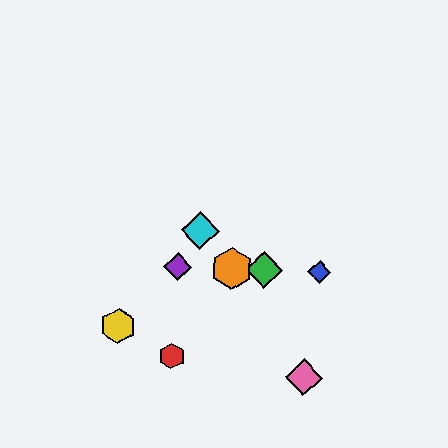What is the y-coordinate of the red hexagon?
The red hexagon is at y≈356.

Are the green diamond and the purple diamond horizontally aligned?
Yes, both are at y≈270.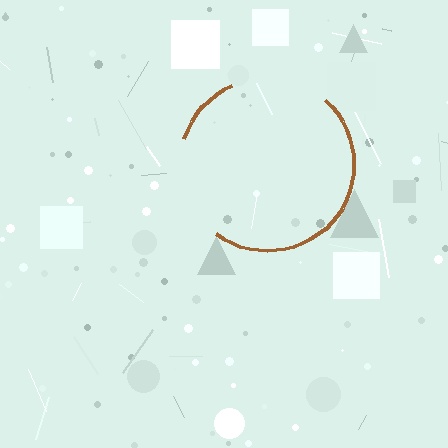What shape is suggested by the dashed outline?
The dashed outline suggests a circle.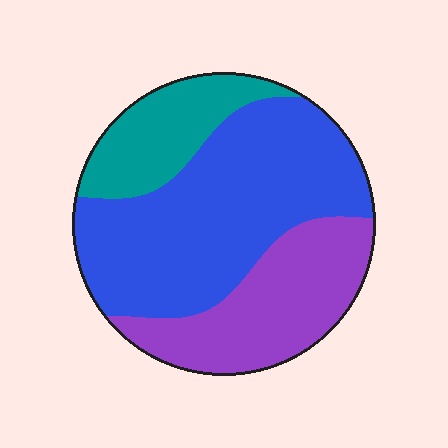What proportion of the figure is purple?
Purple takes up between a quarter and a half of the figure.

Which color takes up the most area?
Blue, at roughly 55%.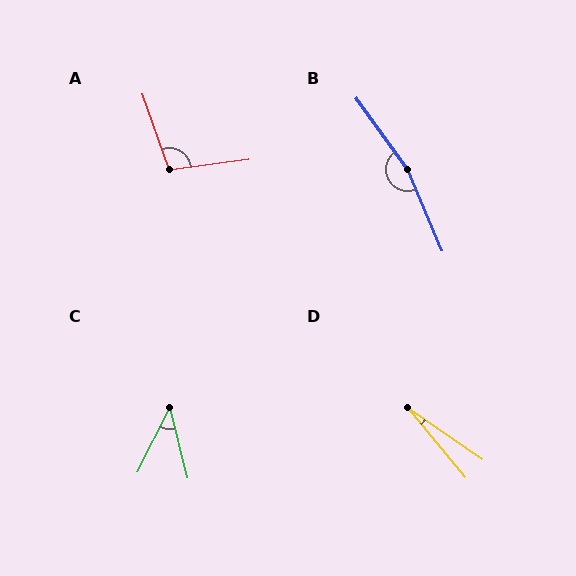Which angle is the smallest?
D, at approximately 16 degrees.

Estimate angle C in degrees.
Approximately 41 degrees.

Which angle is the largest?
B, at approximately 167 degrees.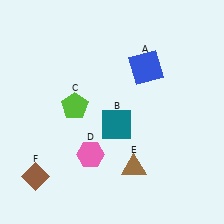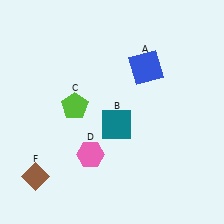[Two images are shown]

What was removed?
The brown triangle (E) was removed in Image 2.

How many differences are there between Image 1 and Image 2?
There is 1 difference between the two images.